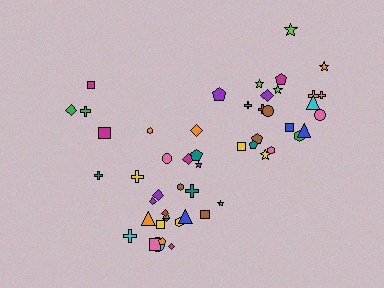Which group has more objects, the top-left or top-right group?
The top-right group.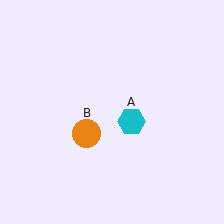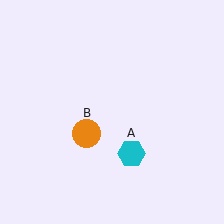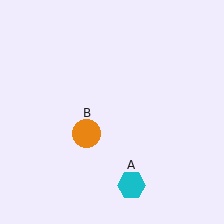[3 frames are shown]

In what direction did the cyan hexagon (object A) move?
The cyan hexagon (object A) moved down.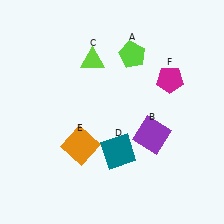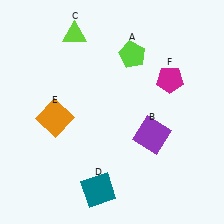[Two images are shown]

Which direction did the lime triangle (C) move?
The lime triangle (C) moved up.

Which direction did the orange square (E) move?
The orange square (E) moved up.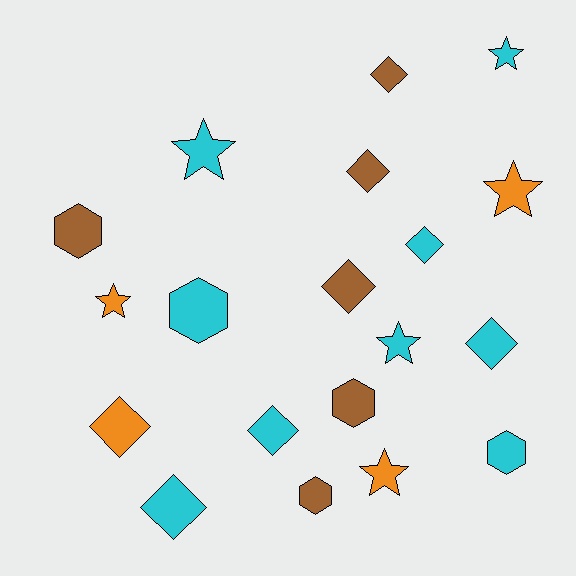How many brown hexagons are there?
There are 3 brown hexagons.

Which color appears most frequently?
Cyan, with 9 objects.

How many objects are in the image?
There are 19 objects.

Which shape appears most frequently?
Diamond, with 8 objects.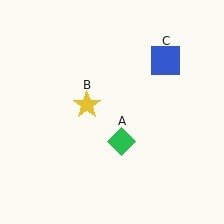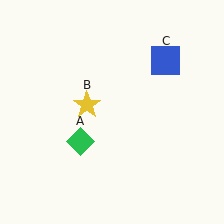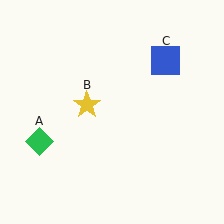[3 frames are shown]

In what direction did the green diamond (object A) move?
The green diamond (object A) moved left.